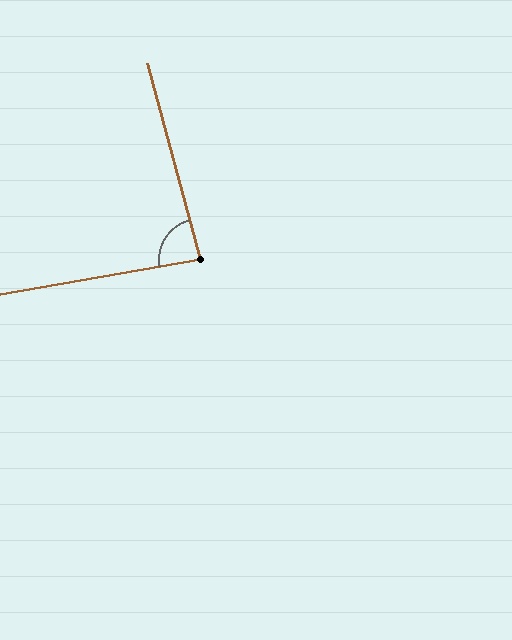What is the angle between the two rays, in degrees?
Approximately 85 degrees.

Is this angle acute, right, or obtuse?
It is acute.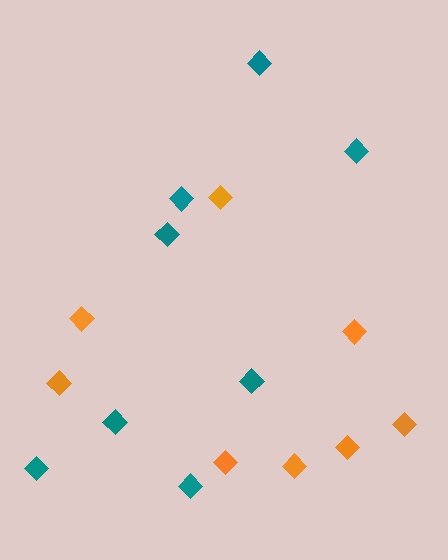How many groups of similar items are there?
There are 2 groups: one group of teal diamonds (8) and one group of orange diamonds (8).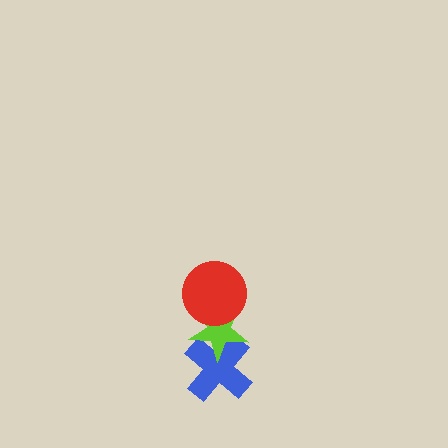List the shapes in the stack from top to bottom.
From top to bottom: the red circle, the lime star, the blue cross.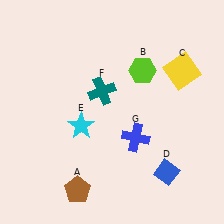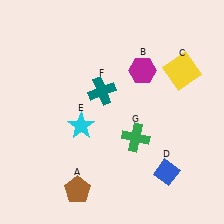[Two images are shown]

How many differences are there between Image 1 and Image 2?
There are 2 differences between the two images.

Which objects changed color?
B changed from lime to magenta. G changed from blue to green.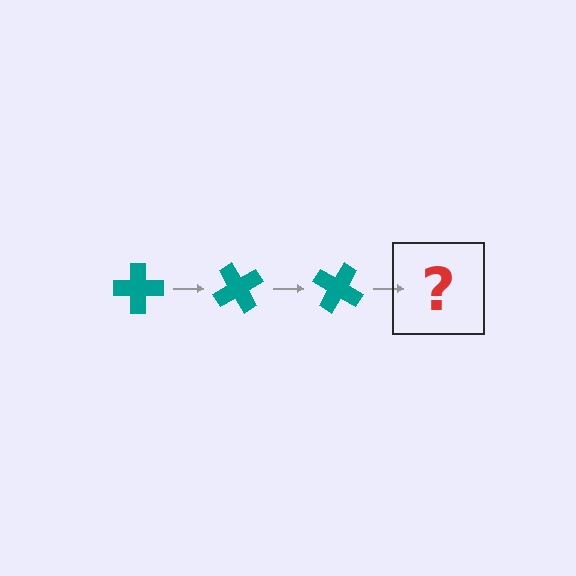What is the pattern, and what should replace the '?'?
The pattern is that the cross rotates 60 degrees each step. The '?' should be a teal cross rotated 180 degrees.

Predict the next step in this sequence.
The next step is a teal cross rotated 180 degrees.